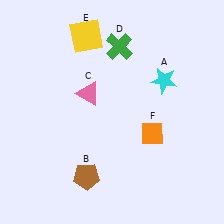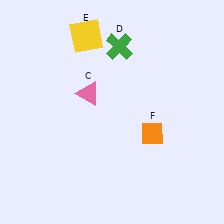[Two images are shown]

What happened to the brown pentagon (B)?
The brown pentagon (B) was removed in Image 2. It was in the bottom-left area of Image 1.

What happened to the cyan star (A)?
The cyan star (A) was removed in Image 2. It was in the top-right area of Image 1.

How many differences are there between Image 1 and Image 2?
There are 2 differences between the two images.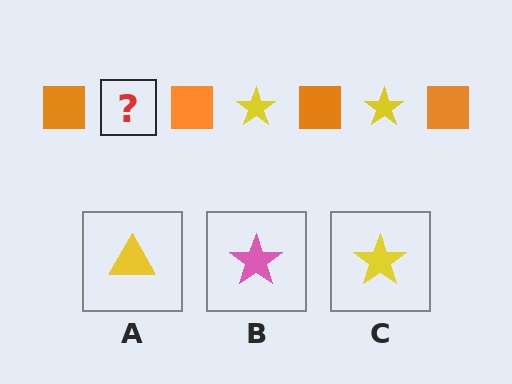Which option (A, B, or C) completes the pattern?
C.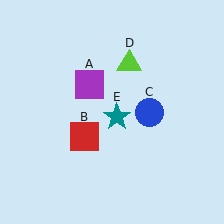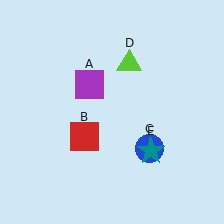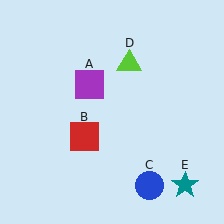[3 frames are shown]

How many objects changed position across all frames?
2 objects changed position: blue circle (object C), teal star (object E).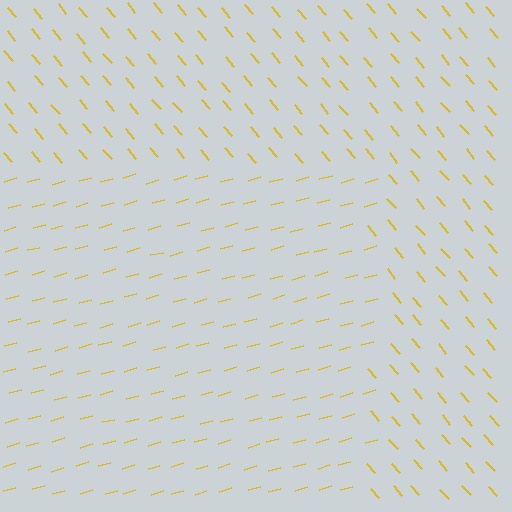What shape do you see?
I see a rectangle.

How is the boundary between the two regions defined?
The boundary is defined purely by a change in line orientation (approximately 66 degrees difference). All lines are the same color and thickness.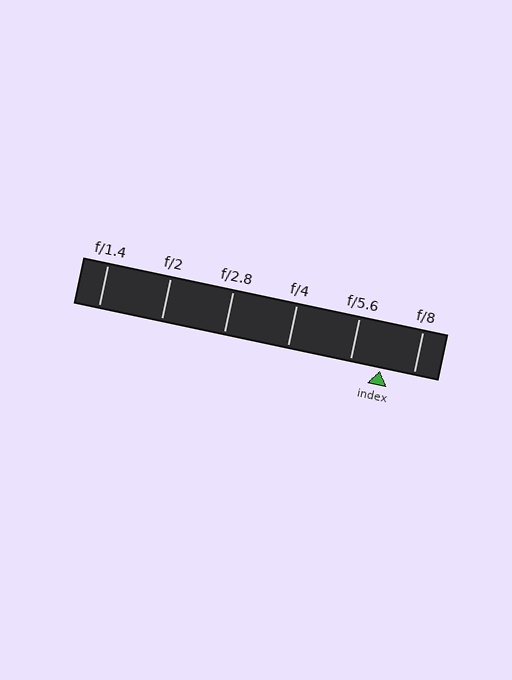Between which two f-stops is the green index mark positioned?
The index mark is between f/5.6 and f/8.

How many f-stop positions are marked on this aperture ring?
There are 6 f-stop positions marked.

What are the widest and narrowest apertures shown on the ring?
The widest aperture shown is f/1.4 and the narrowest is f/8.